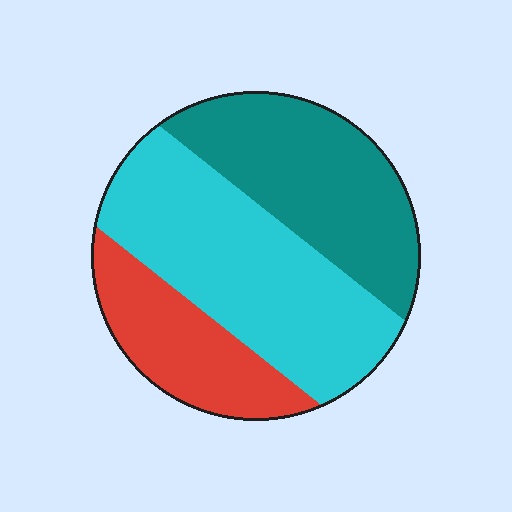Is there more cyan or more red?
Cyan.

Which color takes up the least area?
Red, at roughly 20%.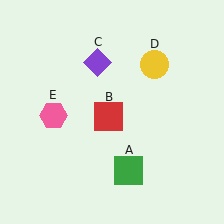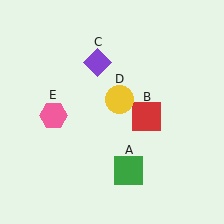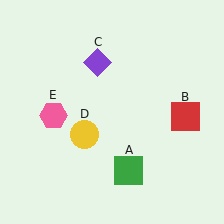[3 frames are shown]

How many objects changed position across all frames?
2 objects changed position: red square (object B), yellow circle (object D).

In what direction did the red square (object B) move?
The red square (object B) moved right.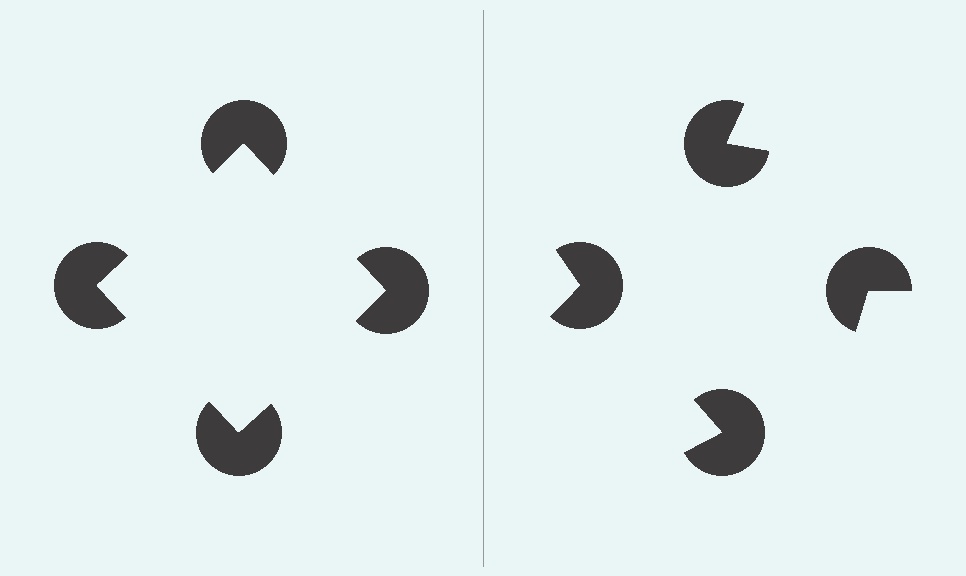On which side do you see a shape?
An illusory square appears on the left side. On the right side the wedge cuts are rotated, so no coherent shape forms.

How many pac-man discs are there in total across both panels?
8 — 4 on each side.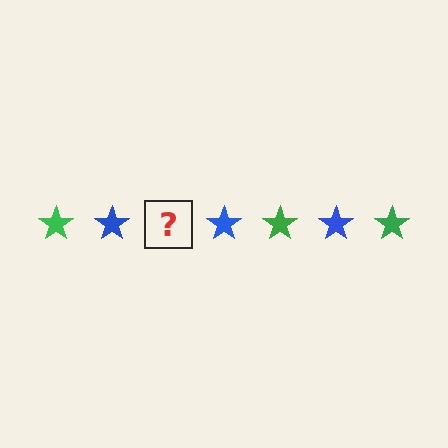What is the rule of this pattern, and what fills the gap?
The rule is that the pattern cycles through green, blue stars. The gap should be filled with a green star.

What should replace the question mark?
The question mark should be replaced with a green star.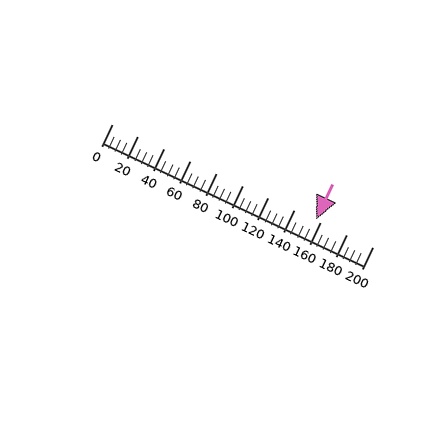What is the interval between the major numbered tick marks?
The major tick marks are spaced 20 units apart.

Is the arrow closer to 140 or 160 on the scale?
The arrow is closer to 160.